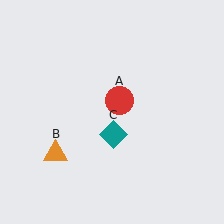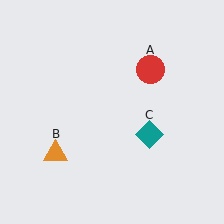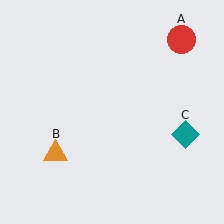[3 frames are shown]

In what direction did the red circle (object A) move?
The red circle (object A) moved up and to the right.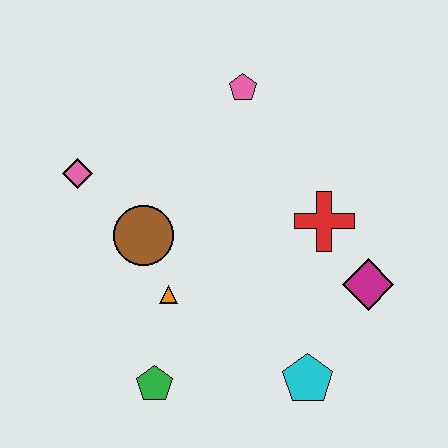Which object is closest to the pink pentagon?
The red cross is closest to the pink pentagon.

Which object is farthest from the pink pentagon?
The green pentagon is farthest from the pink pentagon.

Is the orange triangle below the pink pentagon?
Yes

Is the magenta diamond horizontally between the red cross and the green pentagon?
No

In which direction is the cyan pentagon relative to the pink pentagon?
The cyan pentagon is below the pink pentagon.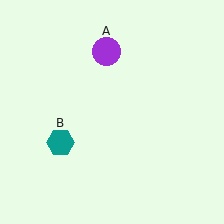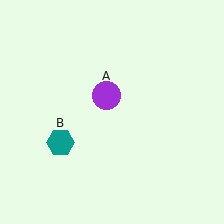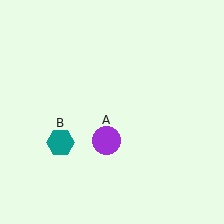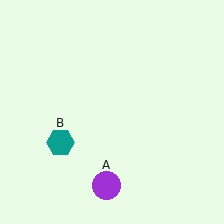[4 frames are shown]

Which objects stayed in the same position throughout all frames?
Teal hexagon (object B) remained stationary.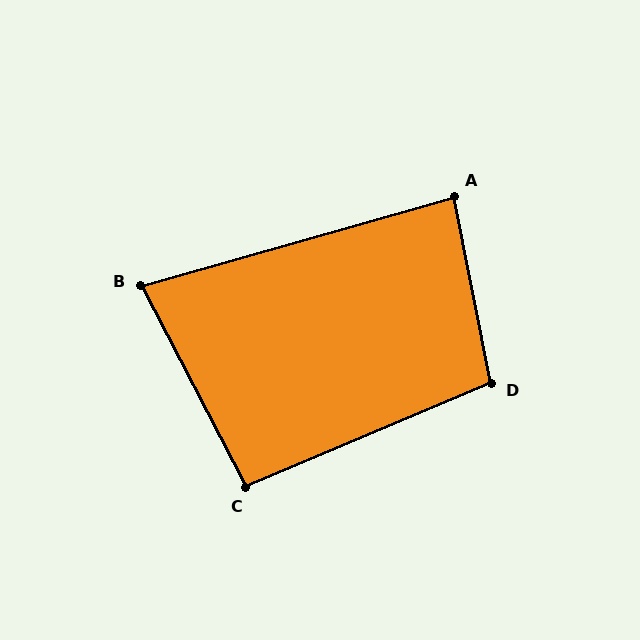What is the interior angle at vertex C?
Approximately 95 degrees (approximately right).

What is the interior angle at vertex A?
Approximately 85 degrees (approximately right).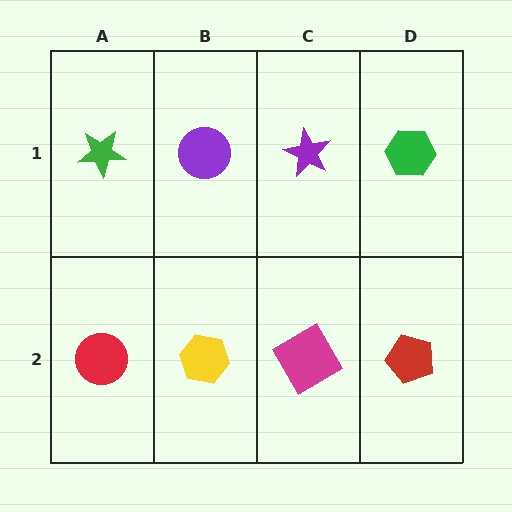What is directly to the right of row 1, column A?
A purple circle.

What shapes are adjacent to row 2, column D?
A green hexagon (row 1, column D), a magenta diamond (row 2, column C).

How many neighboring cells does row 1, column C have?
3.